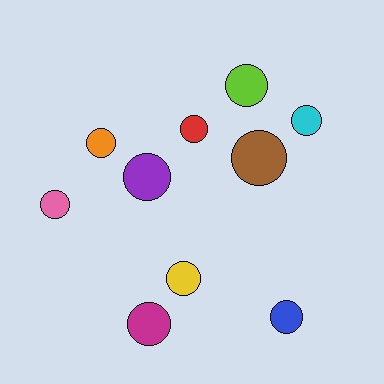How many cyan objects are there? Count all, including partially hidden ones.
There is 1 cyan object.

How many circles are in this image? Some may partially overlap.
There are 10 circles.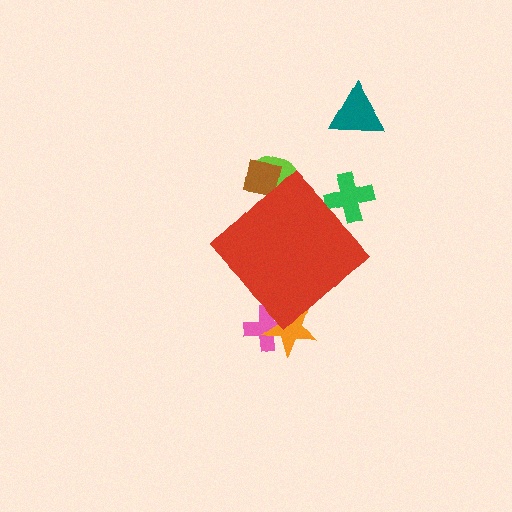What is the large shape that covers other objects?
A red diamond.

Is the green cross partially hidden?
Yes, the green cross is partially hidden behind the red diamond.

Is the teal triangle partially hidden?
No, the teal triangle is fully visible.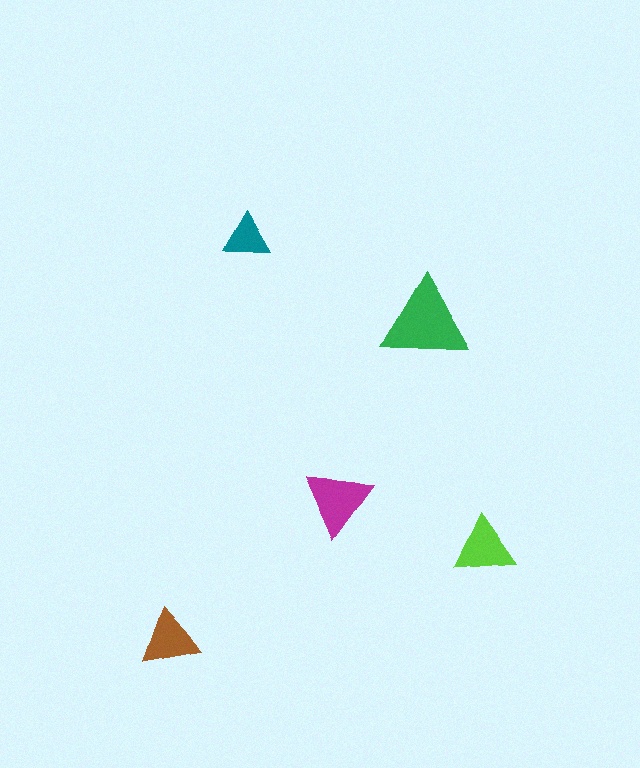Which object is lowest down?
The brown triangle is bottommost.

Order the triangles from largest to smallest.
the green one, the magenta one, the lime one, the brown one, the teal one.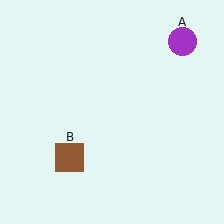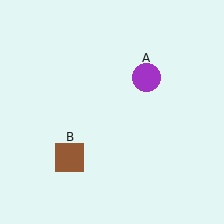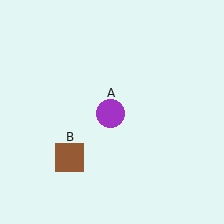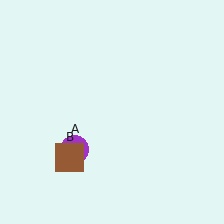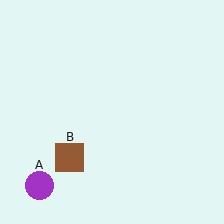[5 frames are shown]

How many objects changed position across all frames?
1 object changed position: purple circle (object A).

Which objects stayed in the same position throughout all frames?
Brown square (object B) remained stationary.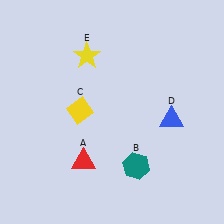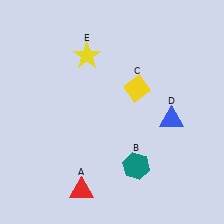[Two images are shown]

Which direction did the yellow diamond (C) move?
The yellow diamond (C) moved right.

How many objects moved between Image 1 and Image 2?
2 objects moved between the two images.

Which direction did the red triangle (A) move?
The red triangle (A) moved down.